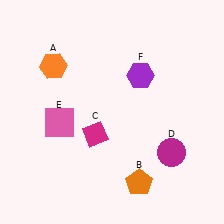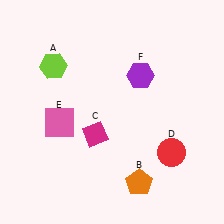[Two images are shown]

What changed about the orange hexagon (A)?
In Image 1, A is orange. In Image 2, it changed to lime.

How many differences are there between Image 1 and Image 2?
There are 2 differences between the two images.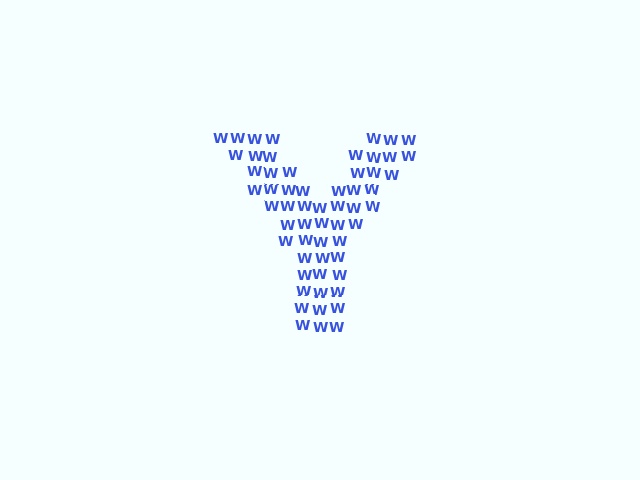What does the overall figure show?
The overall figure shows the letter Y.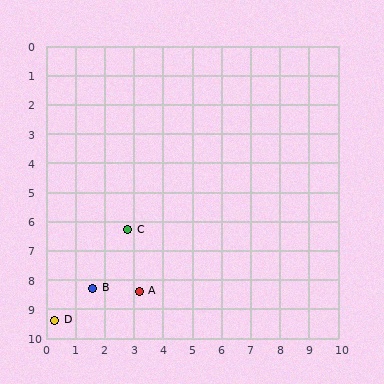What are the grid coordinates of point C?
Point C is at approximately (2.8, 6.3).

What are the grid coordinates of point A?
Point A is at approximately (3.2, 8.4).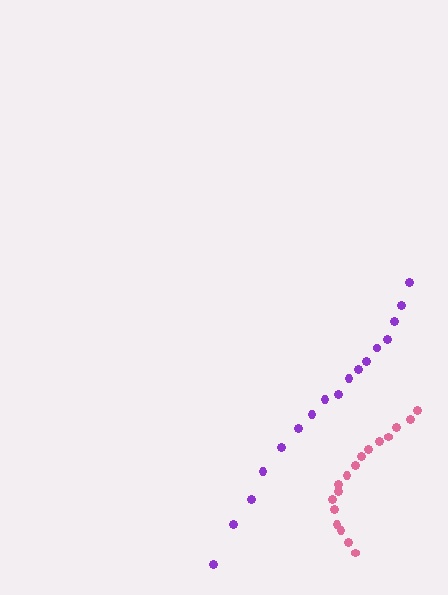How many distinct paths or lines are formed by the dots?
There are 2 distinct paths.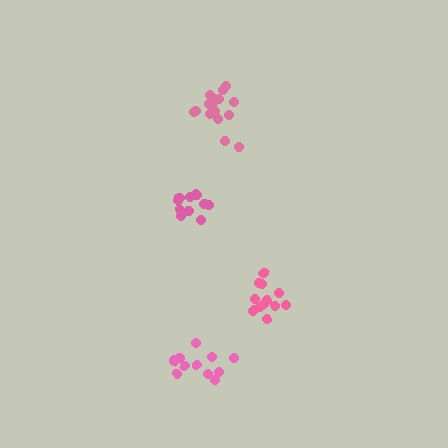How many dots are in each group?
Group 1: 13 dots, Group 2: 11 dots, Group 3: 11 dots, Group 4: 17 dots (52 total).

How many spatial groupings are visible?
There are 4 spatial groupings.